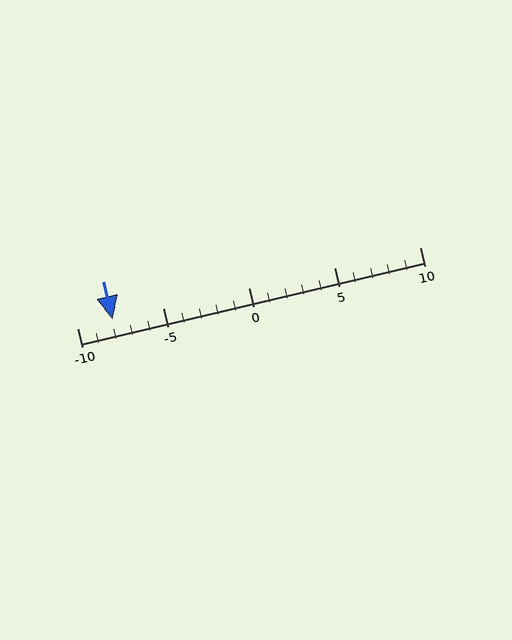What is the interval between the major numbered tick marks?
The major tick marks are spaced 5 units apart.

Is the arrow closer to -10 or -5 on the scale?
The arrow is closer to -10.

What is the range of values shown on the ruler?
The ruler shows values from -10 to 10.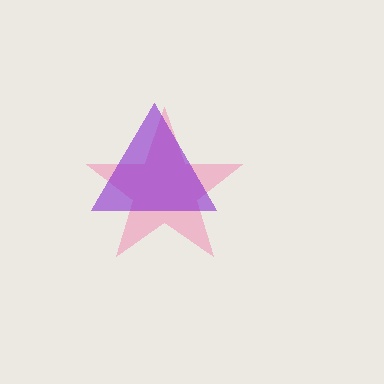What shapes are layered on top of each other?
The layered shapes are: a pink star, a purple triangle.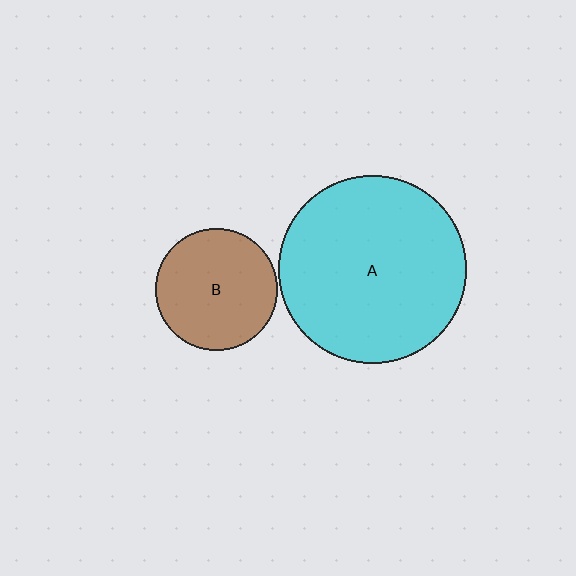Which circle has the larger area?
Circle A (cyan).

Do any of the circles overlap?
No, none of the circles overlap.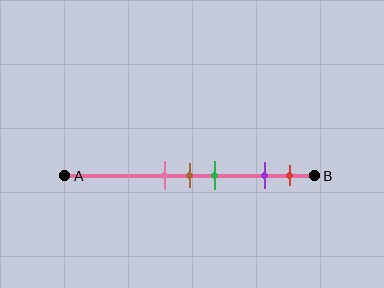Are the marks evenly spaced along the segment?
No, the marks are not evenly spaced.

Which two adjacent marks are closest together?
The pink and brown marks are the closest adjacent pair.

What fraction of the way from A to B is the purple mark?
The purple mark is approximately 80% (0.8) of the way from A to B.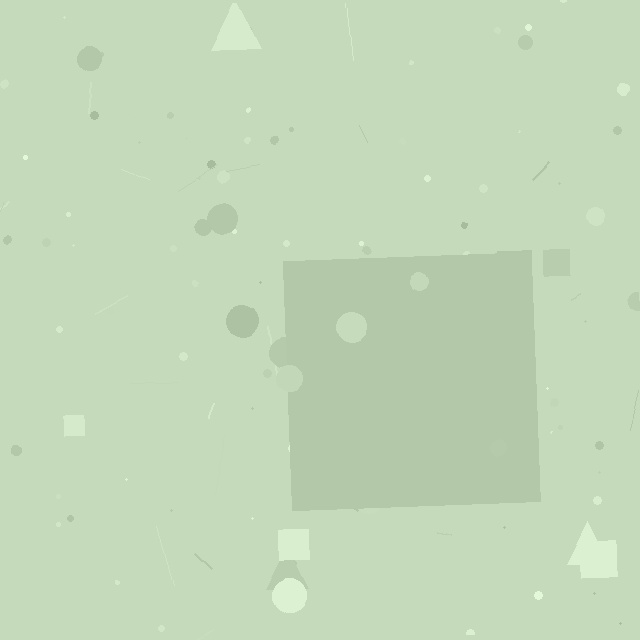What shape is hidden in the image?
A square is hidden in the image.